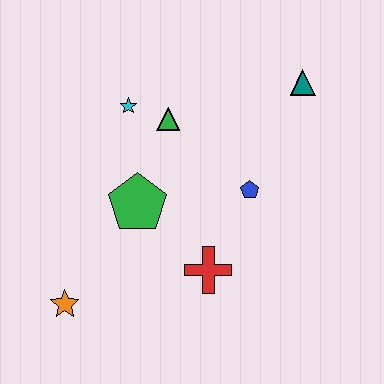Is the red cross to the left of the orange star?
No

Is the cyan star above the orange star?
Yes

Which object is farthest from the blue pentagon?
The orange star is farthest from the blue pentagon.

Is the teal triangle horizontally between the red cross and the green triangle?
No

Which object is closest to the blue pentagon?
The red cross is closest to the blue pentagon.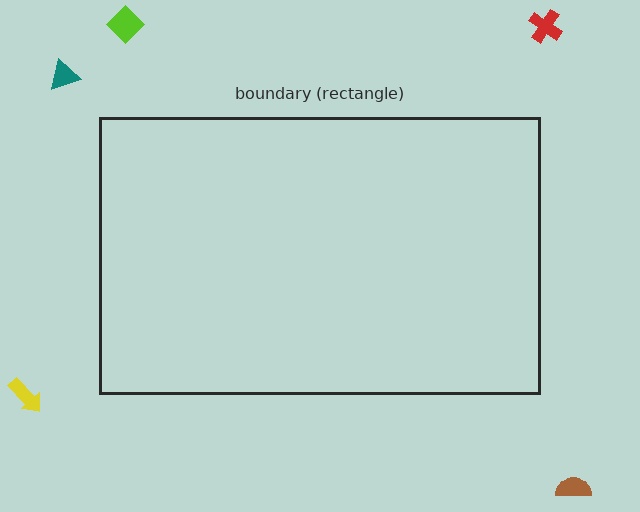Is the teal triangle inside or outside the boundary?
Outside.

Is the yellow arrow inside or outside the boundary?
Outside.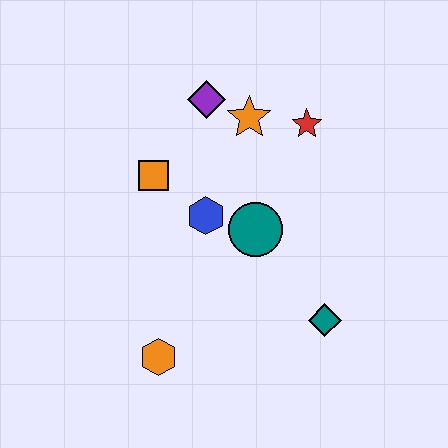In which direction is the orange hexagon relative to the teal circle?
The orange hexagon is below the teal circle.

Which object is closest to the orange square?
The blue hexagon is closest to the orange square.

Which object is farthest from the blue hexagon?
The teal diamond is farthest from the blue hexagon.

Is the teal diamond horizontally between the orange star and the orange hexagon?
No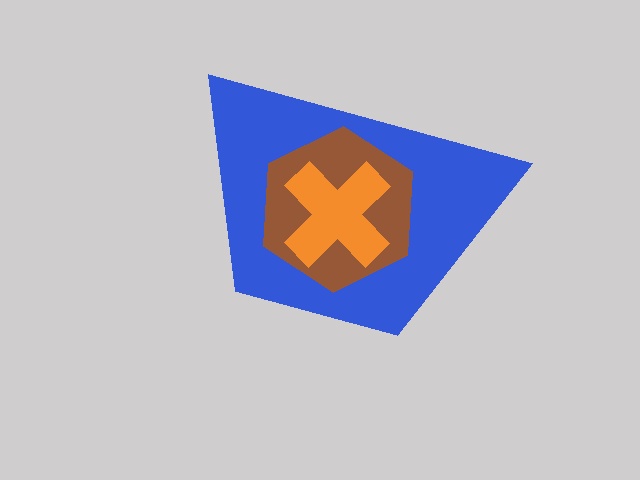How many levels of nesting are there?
3.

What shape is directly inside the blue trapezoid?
The brown hexagon.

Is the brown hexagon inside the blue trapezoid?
Yes.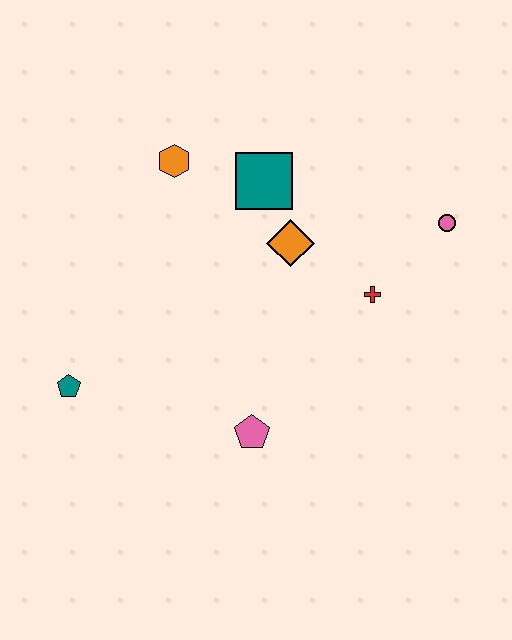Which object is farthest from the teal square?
The teal pentagon is farthest from the teal square.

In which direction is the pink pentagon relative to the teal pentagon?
The pink pentagon is to the right of the teal pentagon.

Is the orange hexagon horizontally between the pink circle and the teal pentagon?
Yes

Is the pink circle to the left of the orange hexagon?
No